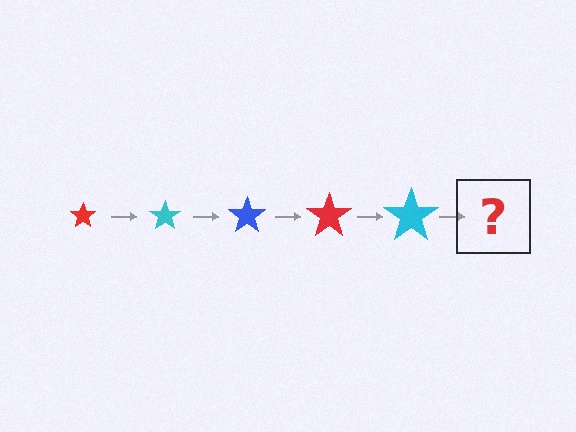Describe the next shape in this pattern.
It should be a blue star, larger than the previous one.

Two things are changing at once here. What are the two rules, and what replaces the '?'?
The two rules are that the star grows larger each step and the color cycles through red, cyan, and blue. The '?' should be a blue star, larger than the previous one.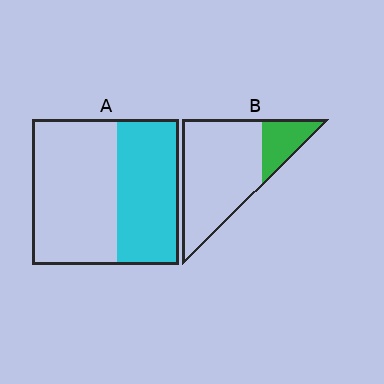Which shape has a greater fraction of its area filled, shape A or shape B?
Shape A.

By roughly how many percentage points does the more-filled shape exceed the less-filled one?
By roughly 20 percentage points (A over B).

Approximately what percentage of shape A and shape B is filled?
A is approximately 40% and B is approximately 20%.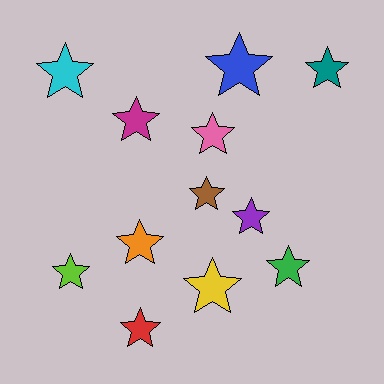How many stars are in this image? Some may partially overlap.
There are 12 stars.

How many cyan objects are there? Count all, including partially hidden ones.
There is 1 cyan object.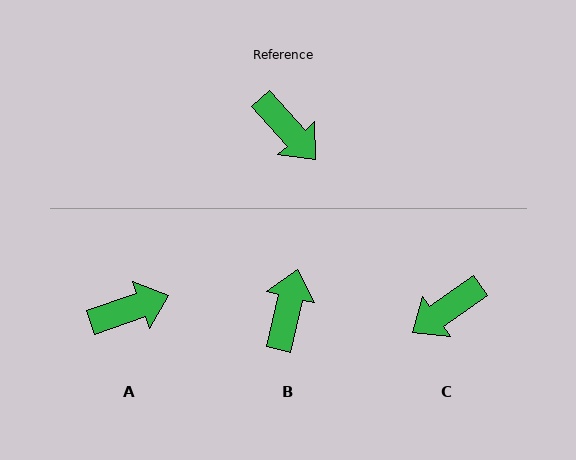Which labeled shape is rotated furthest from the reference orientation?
B, about 125 degrees away.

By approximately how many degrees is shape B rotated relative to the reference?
Approximately 125 degrees counter-clockwise.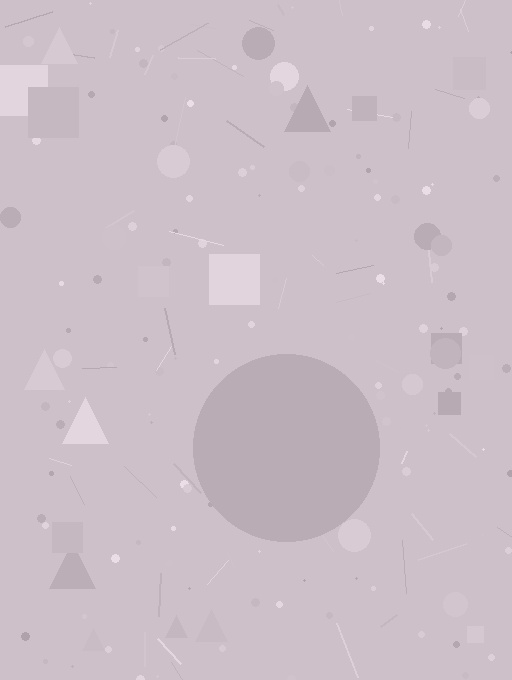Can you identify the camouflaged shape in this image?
The camouflaged shape is a circle.